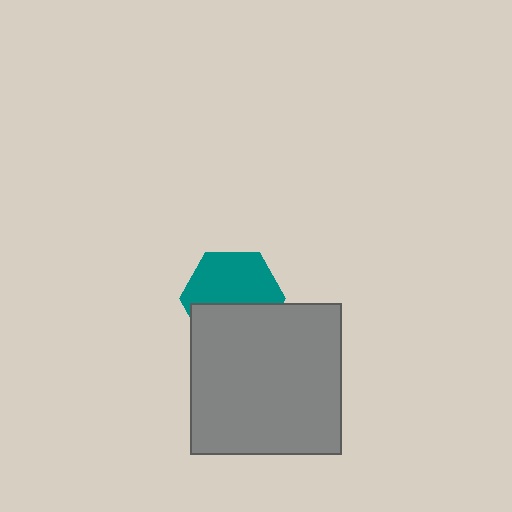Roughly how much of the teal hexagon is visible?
About half of it is visible (roughly 58%).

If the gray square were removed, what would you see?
You would see the complete teal hexagon.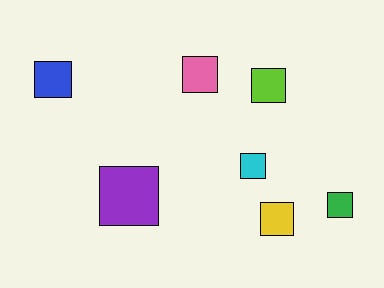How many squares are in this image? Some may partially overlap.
There are 7 squares.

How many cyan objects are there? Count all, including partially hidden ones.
There is 1 cyan object.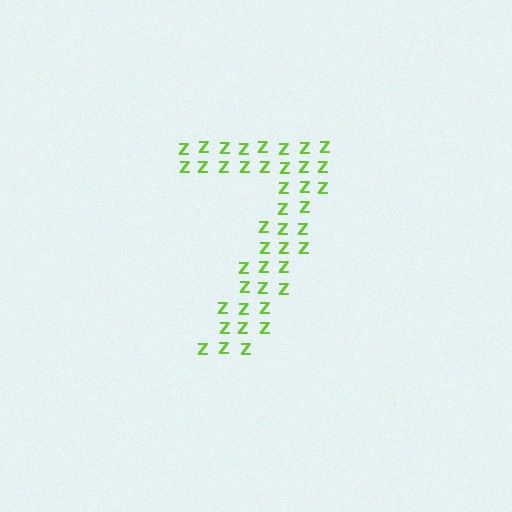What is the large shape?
The large shape is the digit 7.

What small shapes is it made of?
It is made of small letter Z's.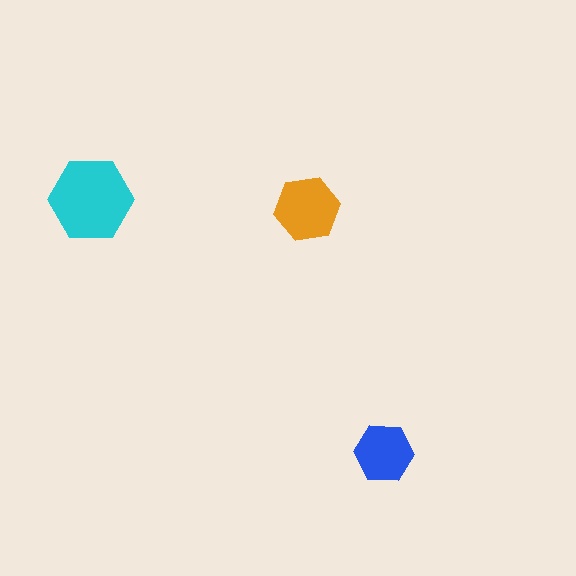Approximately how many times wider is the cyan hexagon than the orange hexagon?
About 1.5 times wider.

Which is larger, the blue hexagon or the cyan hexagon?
The cyan one.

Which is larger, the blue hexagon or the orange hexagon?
The orange one.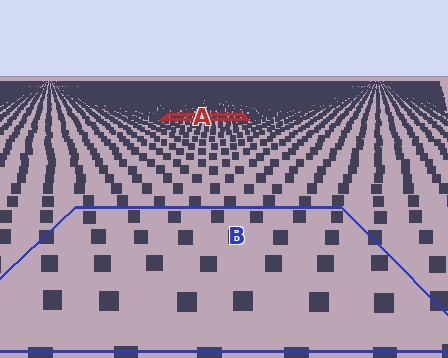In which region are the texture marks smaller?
The texture marks are smaller in region A, because it is farther away.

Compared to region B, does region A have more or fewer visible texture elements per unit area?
Region A has more texture elements per unit area — they are packed more densely because it is farther away.